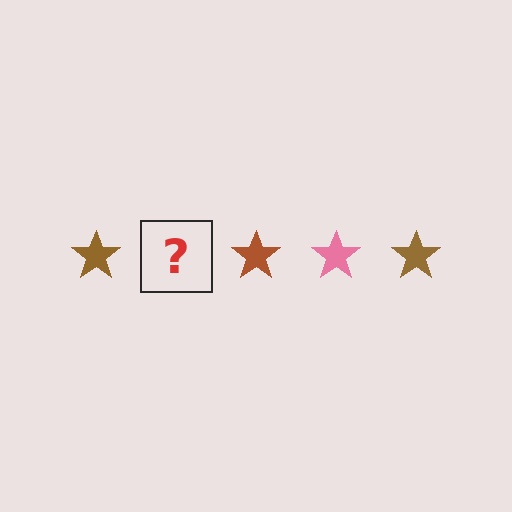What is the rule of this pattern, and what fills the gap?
The rule is that the pattern cycles through brown, pink stars. The gap should be filled with a pink star.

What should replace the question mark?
The question mark should be replaced with a pink star.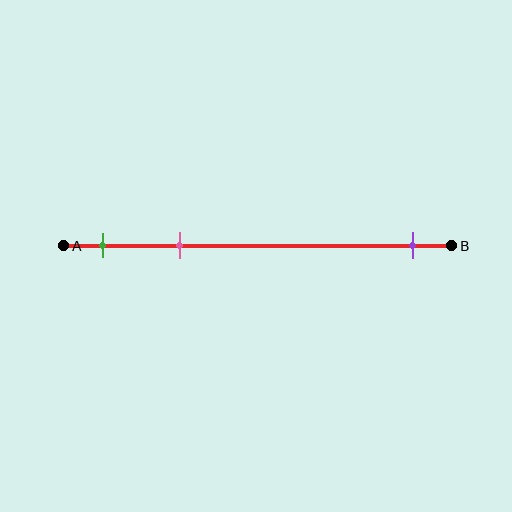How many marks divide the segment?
There are 3 marks dividing the segment.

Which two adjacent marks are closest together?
The green and pink marks are the closest adjacent pair.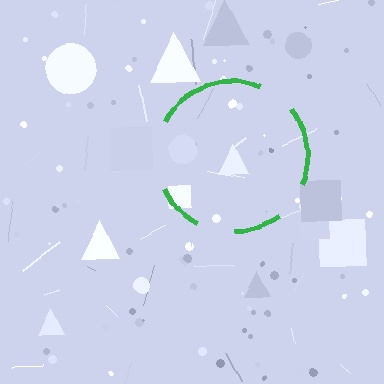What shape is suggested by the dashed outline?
The dashed outline suggests a circle.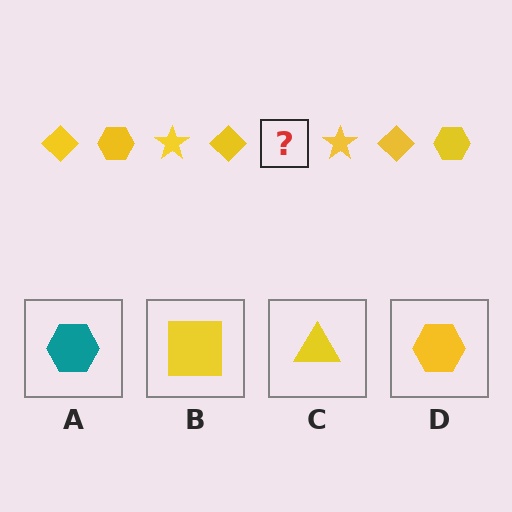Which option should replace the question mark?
Option D.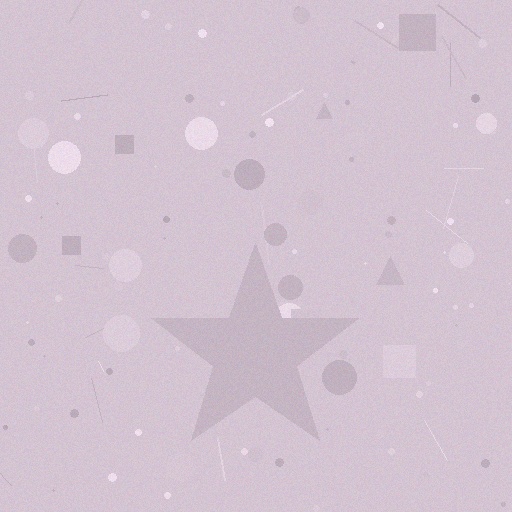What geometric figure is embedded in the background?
A star is embedded in the background.